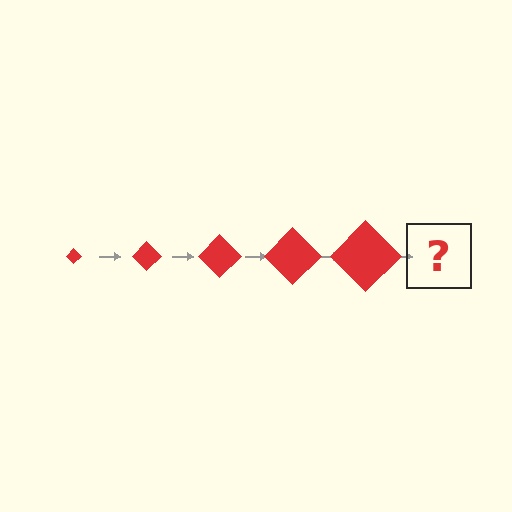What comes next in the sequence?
The next element should be a red diamond, larger than the previous one.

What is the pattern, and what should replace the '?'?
The pattern is that the diamond gets progressively larger each step. The '?' should be a red diamond, larger than the previous one.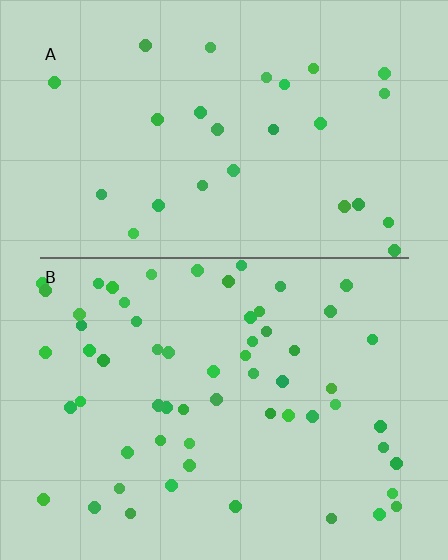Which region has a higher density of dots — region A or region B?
B (the bottom).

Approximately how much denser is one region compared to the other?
Approximately 2.2× — region B over region A.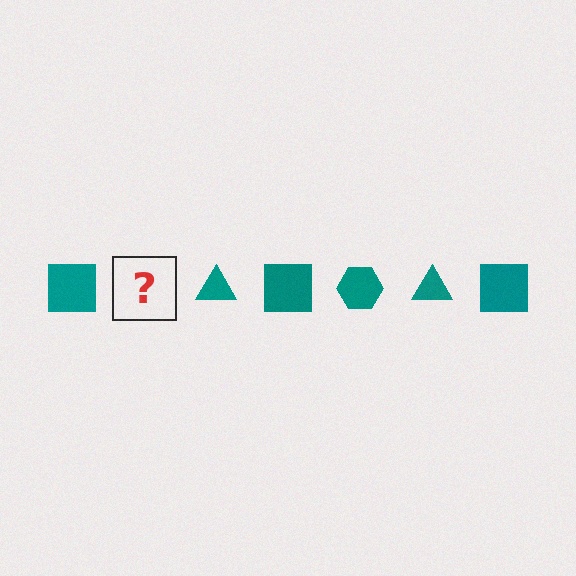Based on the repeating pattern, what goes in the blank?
The blank should be a teal hexagon.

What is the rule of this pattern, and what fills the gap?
The rule is that the pattern cycles through square, hexagon, triangle shapes in teal. The gap should be filled with a teal hexagon.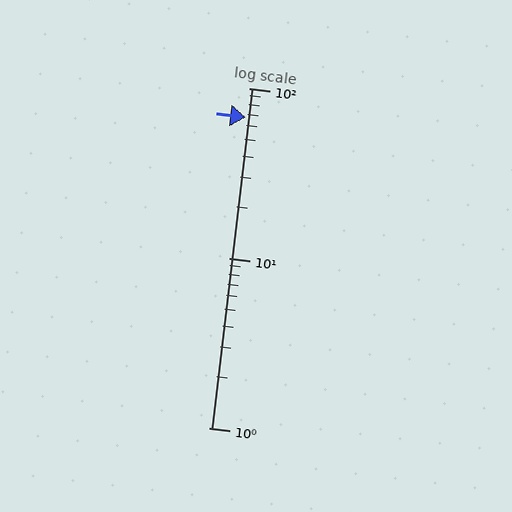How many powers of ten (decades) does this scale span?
The scale spans 2 decades, from 1 to 100.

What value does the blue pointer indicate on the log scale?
The pointer indicates approximately 67.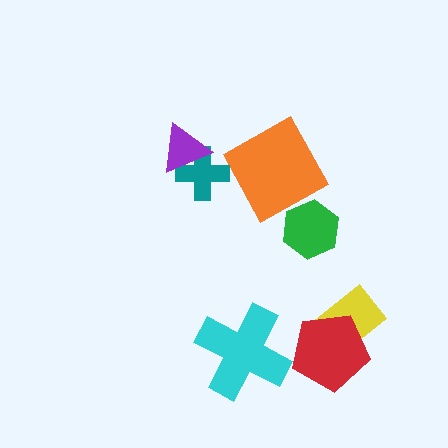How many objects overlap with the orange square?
0 objects overlap with the orange square.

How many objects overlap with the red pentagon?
1 object overlaps with the red pentagon.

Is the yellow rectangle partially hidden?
Yes, it is partially covered by another shape.